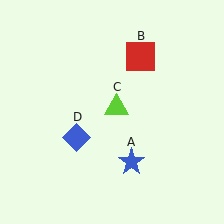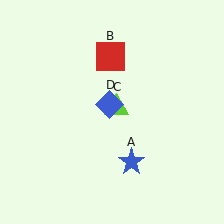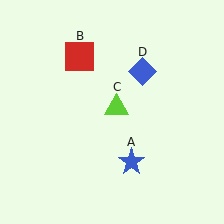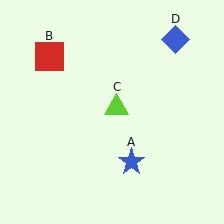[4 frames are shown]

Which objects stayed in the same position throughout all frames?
Blue star (object A) and lime triangle (object C) remained stationary.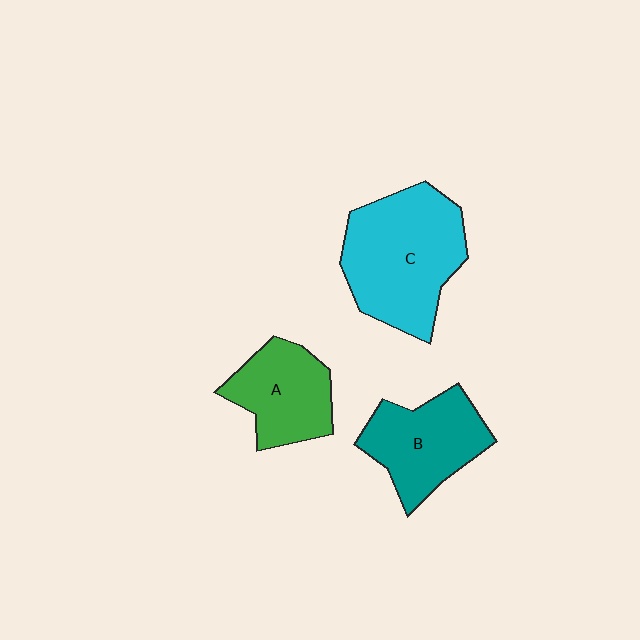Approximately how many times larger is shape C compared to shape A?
Approximately 1.6 times.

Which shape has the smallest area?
Shape A (green).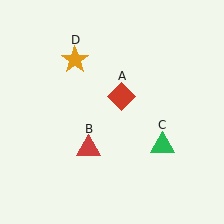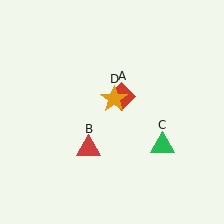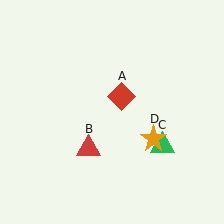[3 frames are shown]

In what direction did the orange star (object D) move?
The orange star (object D) moved down and to the right.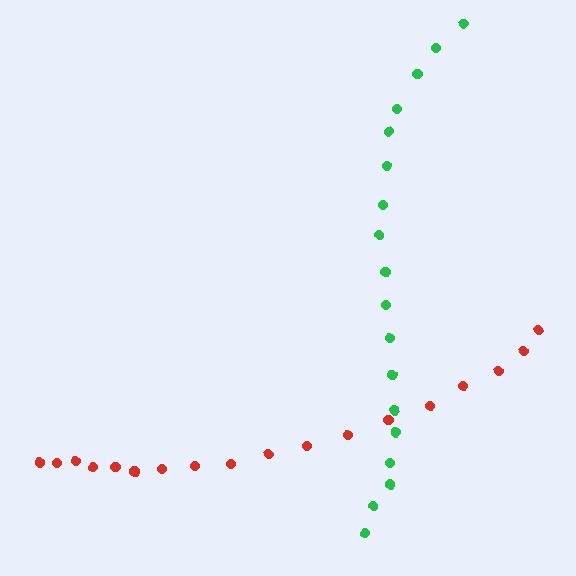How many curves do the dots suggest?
There are 2 distinct paths.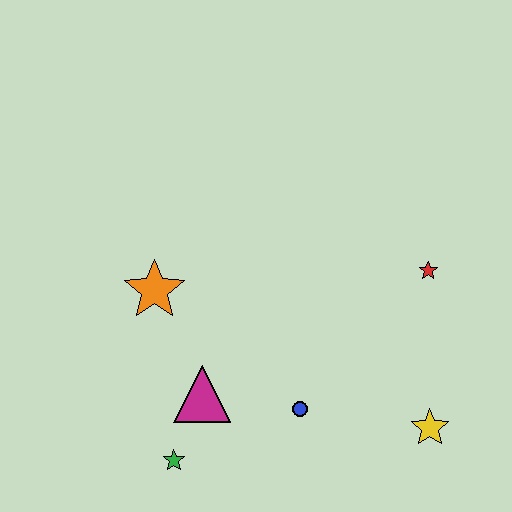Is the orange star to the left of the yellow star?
Yes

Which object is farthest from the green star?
The red star is farthest from the green star.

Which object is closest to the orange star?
The magenta triangle is closest to the orange star.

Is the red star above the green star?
Yes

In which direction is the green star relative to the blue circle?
The green star is to the left of the blue circle.